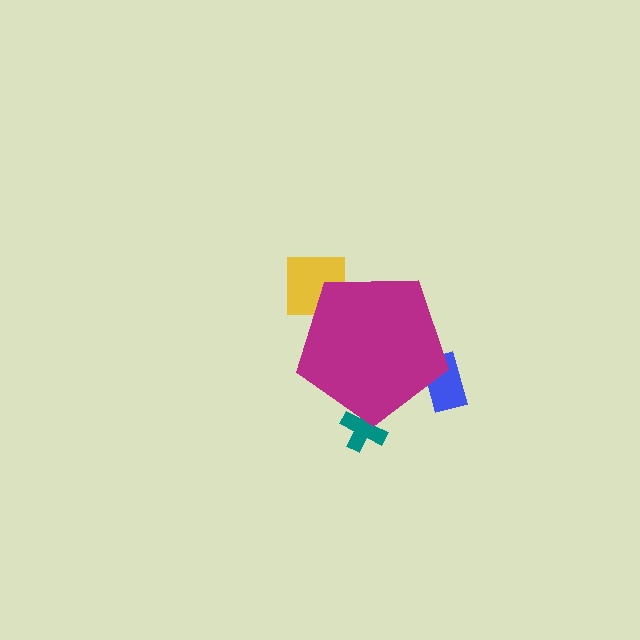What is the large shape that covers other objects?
A magenta pentagon.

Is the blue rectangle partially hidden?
Yes, the blue rectangle is partially hidden behind the magenta pentagon.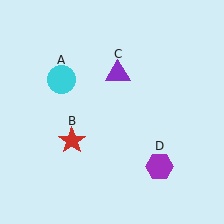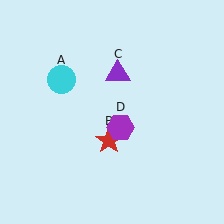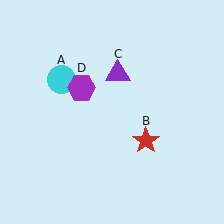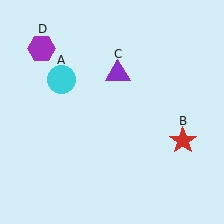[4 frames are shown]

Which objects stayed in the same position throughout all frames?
Cyan circle (object A) and purple triangle (object C) remained stationary.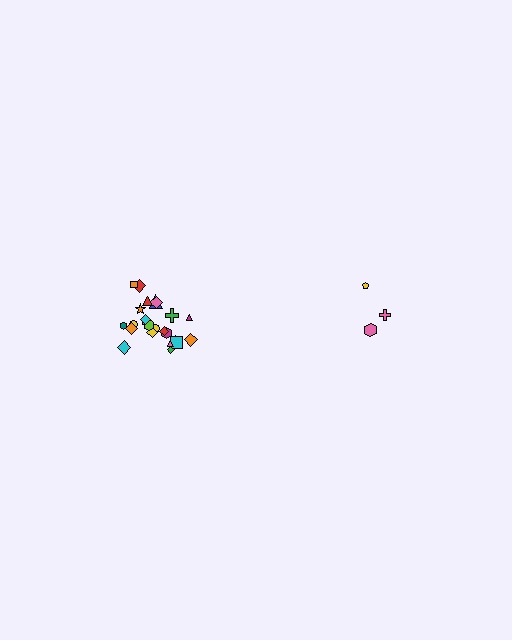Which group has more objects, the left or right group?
The left group.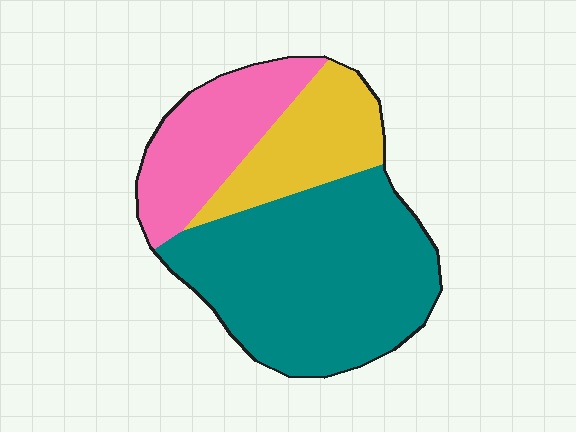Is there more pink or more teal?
Teal.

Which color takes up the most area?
Teal, at roughly 55%.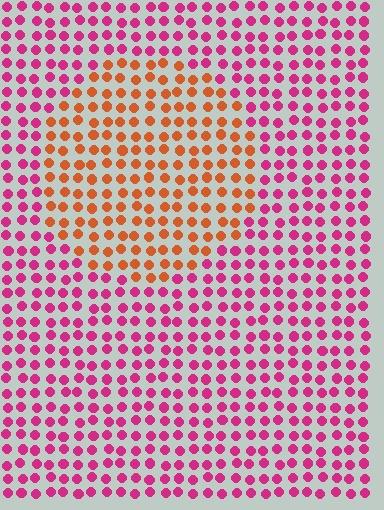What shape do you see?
I see a circle.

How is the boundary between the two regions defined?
The boundary is defined purely by a slight shift in hue (about 50 degrees). Spacing, size, and orientation are identical on both sides.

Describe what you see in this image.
The image is filled with small magenta elements in a uniform arrangement. A circle-shaped region is visible where the elements are tinted to a slightly different hue, forming a subtle color boundary.